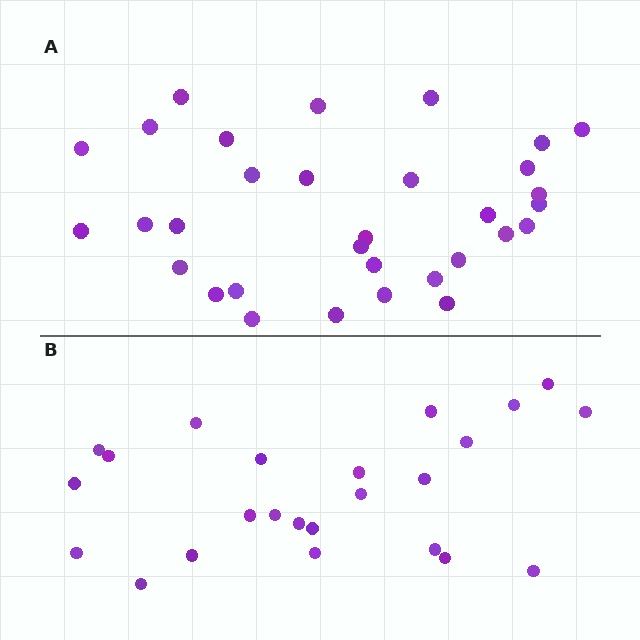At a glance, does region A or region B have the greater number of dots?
Region A (the top region) has more dots.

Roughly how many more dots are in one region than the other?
Region A has roughly 8 or so more dots than region B.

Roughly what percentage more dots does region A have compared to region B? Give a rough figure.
About 35% more.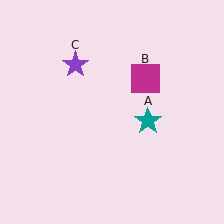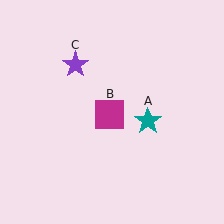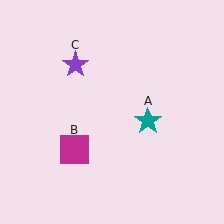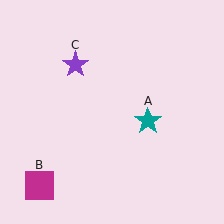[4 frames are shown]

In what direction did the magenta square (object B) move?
The magenta square (object B) moved down and to the left.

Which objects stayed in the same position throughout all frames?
Teal star (object A) and purple star (object C) remained stationary.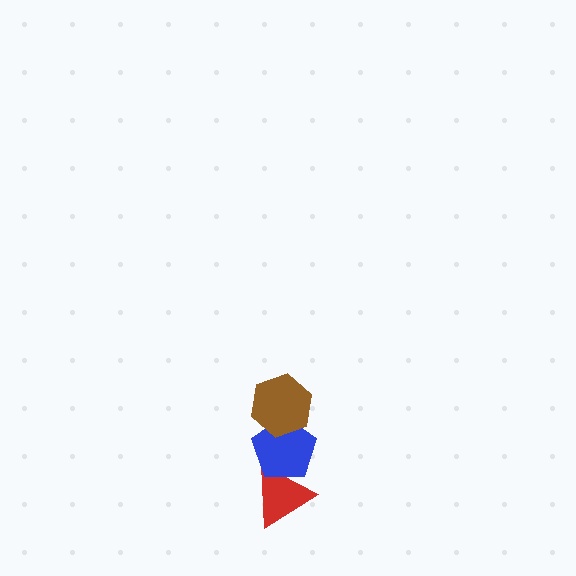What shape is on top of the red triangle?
The blue pentagon is on top of the red triangle.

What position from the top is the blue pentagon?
The blue pentagon is 2nd from the top.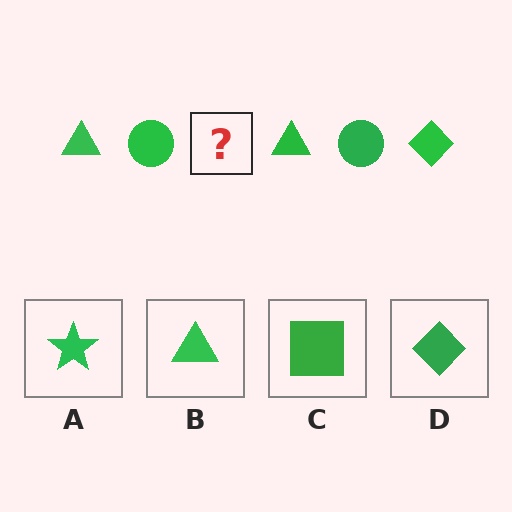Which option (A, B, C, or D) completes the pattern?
D.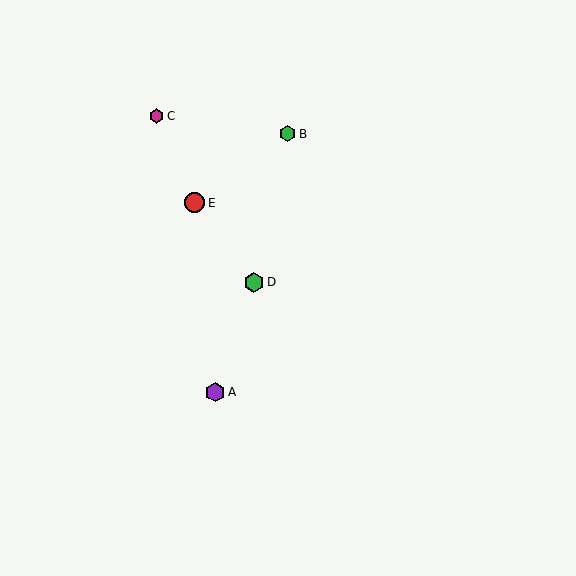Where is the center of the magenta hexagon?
The center of the magenta hexagon is at (157, 116).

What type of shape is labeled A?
Shape A is a purple hexagon.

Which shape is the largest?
The red circle (labeled E) is the largest.